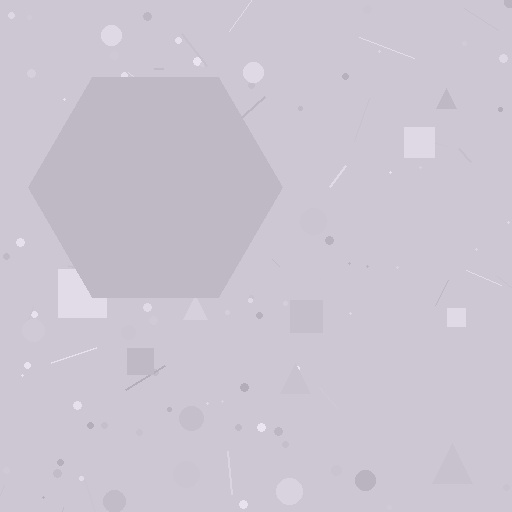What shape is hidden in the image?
A hexagon is hidden in the image.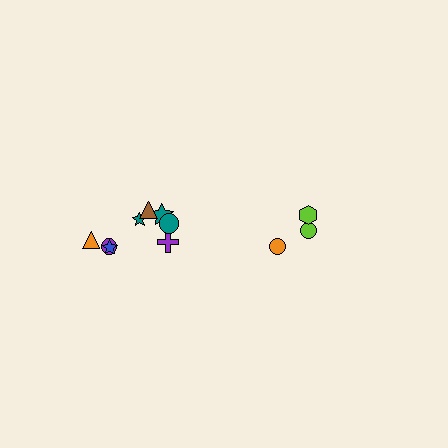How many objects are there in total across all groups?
There are 11 objects.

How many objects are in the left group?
There are 8 objects.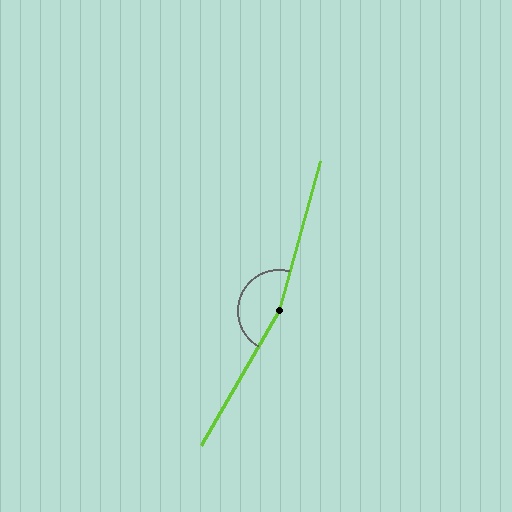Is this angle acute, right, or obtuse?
It is obtuse.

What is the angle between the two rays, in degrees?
Approximately 165 degrees.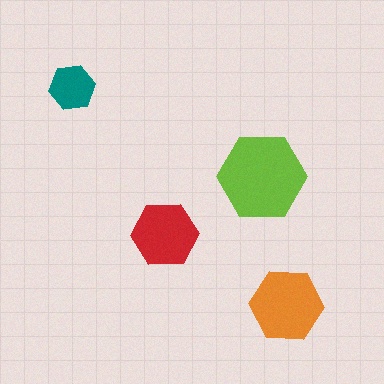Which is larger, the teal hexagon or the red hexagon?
The red one.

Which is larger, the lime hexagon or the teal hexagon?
The lime one.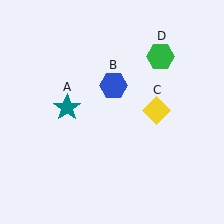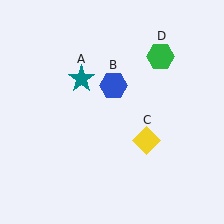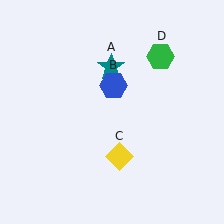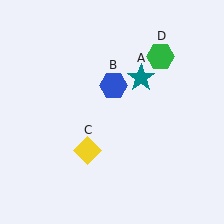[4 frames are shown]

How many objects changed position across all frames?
2 objects changed position: teal star (object A), yellow diamond (object C).